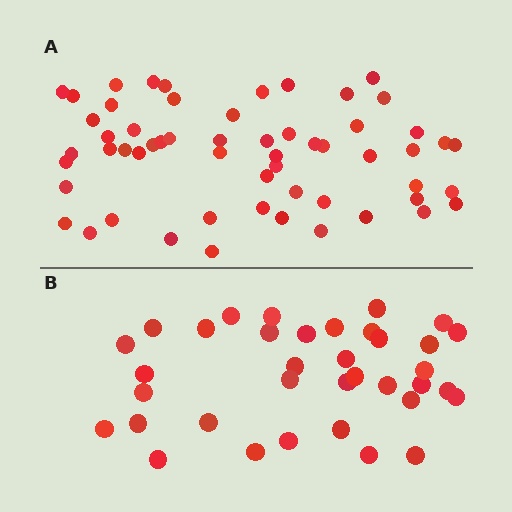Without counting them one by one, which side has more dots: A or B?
Region A (the top region) has more dots.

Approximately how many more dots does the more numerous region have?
Region A has approximately 20 more dots than region B.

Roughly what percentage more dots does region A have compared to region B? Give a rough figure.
About 60% more.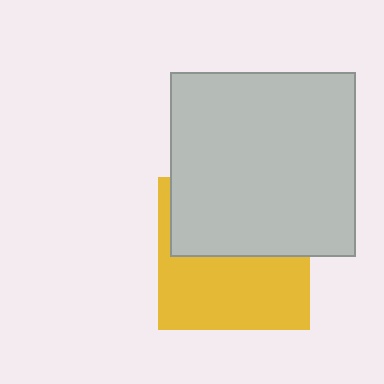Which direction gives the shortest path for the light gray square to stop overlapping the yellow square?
Moving up gives the shortest separation.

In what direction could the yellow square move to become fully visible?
The yellow square could move down. That would shift it out from behind the light gray square entirely.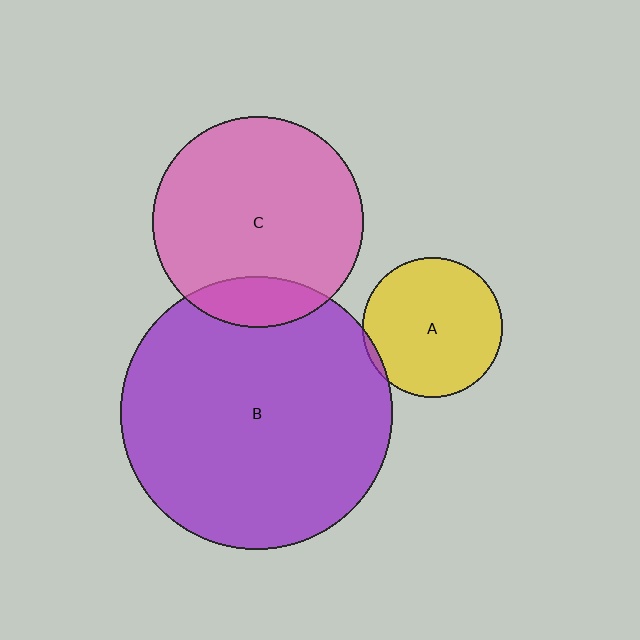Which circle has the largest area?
Circle B (purple).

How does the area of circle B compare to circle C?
Approximately 1.7 times.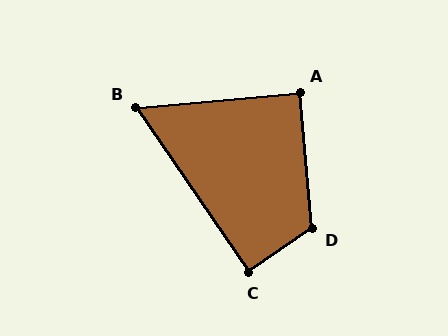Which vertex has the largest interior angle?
D, at approximately 119 degrees.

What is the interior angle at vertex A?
Approximately 90 degrees (approximately right).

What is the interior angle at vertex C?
Approximately 90 degrees (approximately right).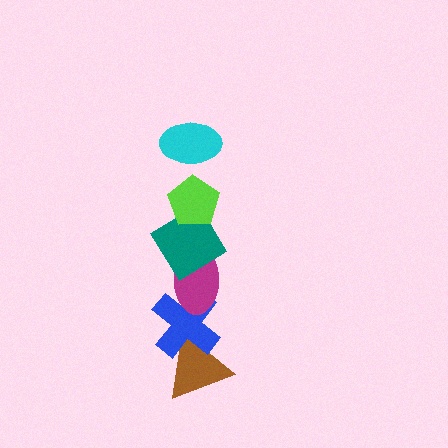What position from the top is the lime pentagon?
The lime pentagon is 2nd from the top.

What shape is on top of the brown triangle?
The blue cross is on top of the brown triangle.